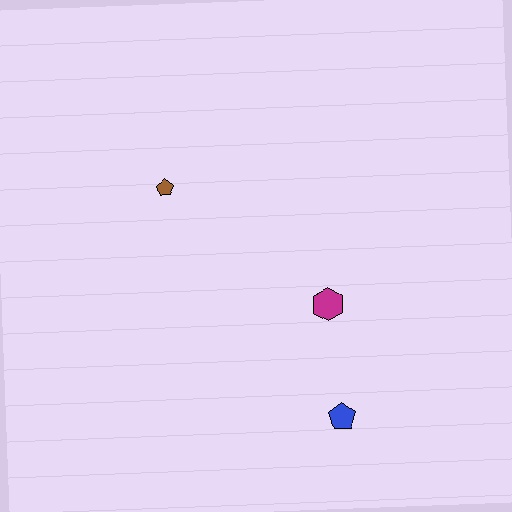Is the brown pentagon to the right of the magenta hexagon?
No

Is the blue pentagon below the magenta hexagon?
Yes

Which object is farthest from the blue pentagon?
The brown pentagon is farthest from the blue pentagon.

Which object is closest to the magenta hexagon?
The blue pentagon is closest to the magenta hexagon.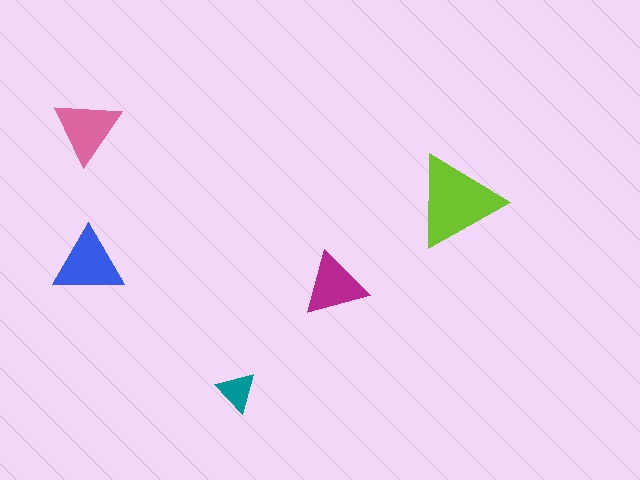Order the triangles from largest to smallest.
the lime one, the blue one, the pink one, the magenta one, the teal one.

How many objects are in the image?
There are 5 objects in the image.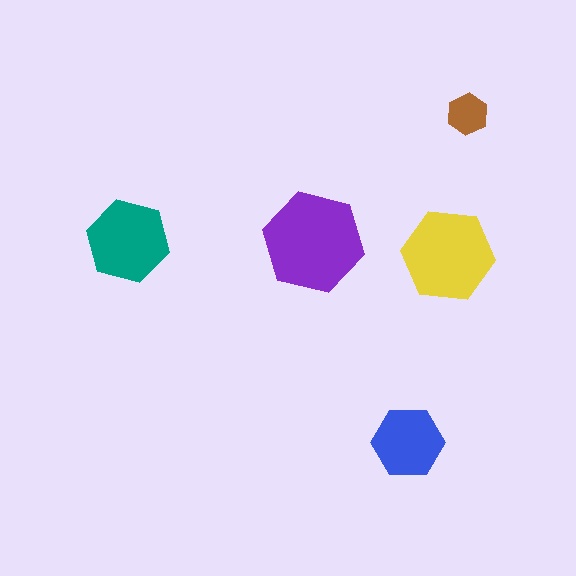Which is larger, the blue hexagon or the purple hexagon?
The purple one.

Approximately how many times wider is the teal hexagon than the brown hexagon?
About 2 times wider.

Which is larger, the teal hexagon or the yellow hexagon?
The yellow one.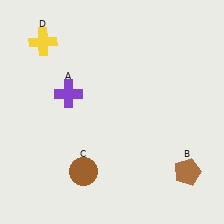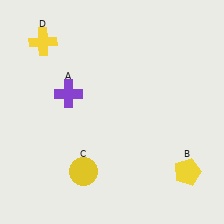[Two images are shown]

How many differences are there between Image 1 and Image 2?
There are 2 differences between the two images.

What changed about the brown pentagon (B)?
In Image 1, B is brown. In Image 2, it changed to yellow.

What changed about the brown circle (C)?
In Image 1, C is brown. In Image 2, it changed to yellow.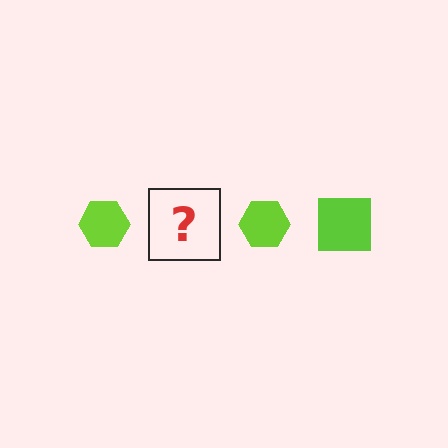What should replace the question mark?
The question mark should be replaced with a lime square.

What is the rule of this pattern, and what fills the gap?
The rule is that the pattern cycles through hexagon, square shapes in lime. The gap should be filled with a lime square.